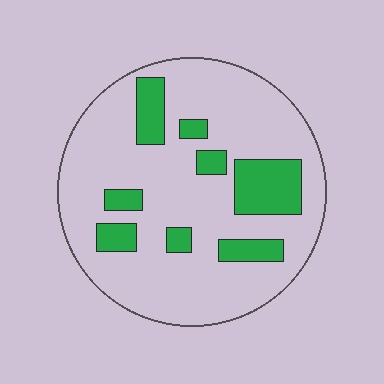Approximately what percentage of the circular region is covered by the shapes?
Approximately 20%.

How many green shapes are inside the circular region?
8.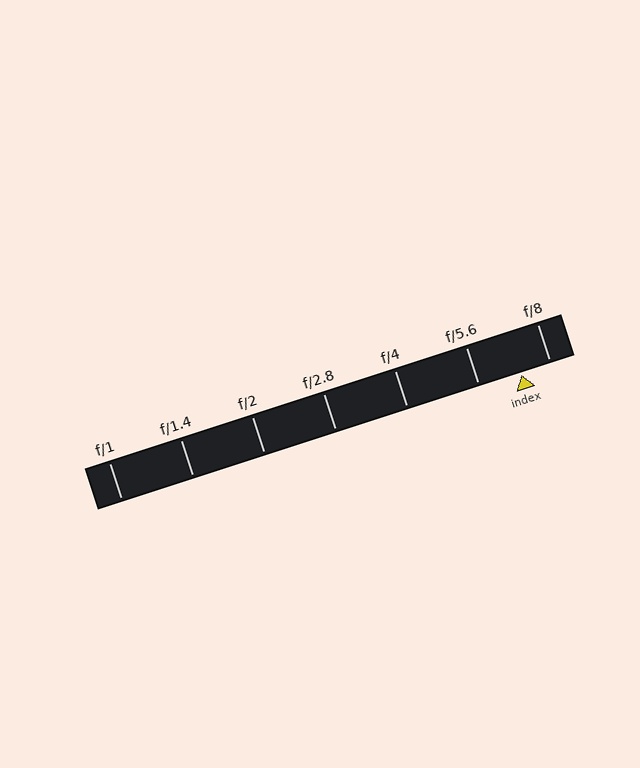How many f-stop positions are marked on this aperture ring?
There are 7 f-stop positions marked.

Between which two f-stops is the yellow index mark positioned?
The index mark is between f/5.6 and f/8.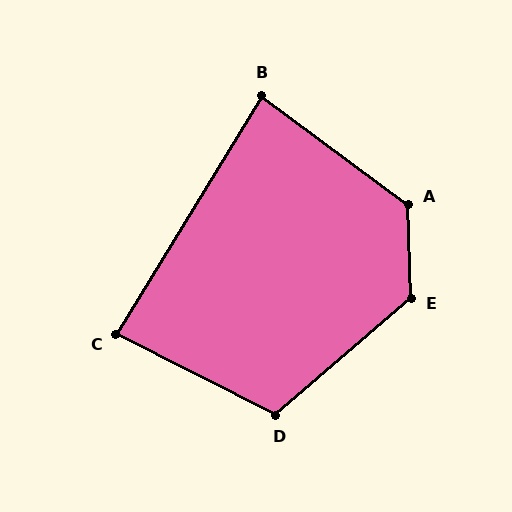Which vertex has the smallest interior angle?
B, at approximately 85 degrees.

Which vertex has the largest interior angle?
E, at approximately 129 degrees.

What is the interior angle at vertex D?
Approximately 112 degrees (obtuse).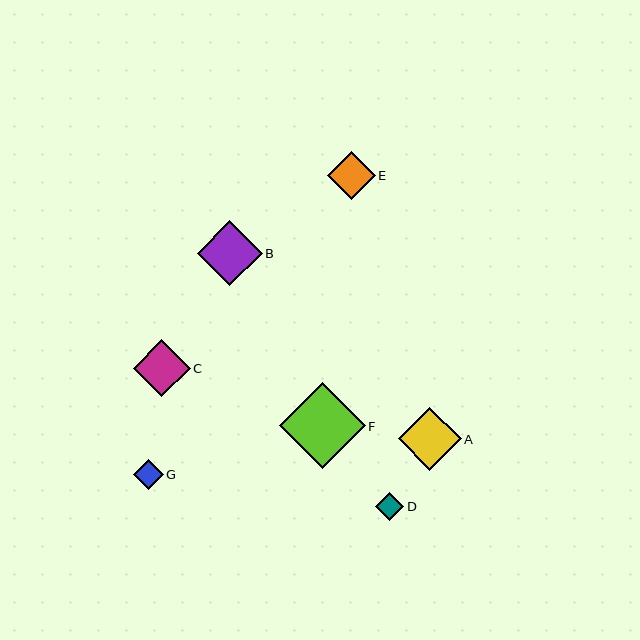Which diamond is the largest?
Diamond F is the largest with a size of approximately 86 pixels.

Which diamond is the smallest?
Diamond D is the smallest with a size of approximately 28 pixels.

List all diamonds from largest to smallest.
From largest to smallest: F, B, A, C, E, G, D.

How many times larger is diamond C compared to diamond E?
Diamond C is approximately 1.2 times the size of diamond E.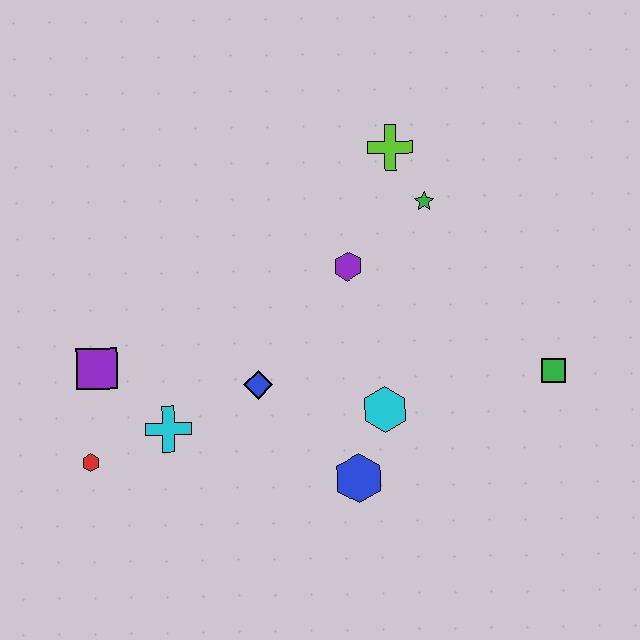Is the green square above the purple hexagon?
No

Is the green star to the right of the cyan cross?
Yes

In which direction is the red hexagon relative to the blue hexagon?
The red hexagon is to the left of the blue hexagon.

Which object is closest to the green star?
The lime cross is closest to the green star.